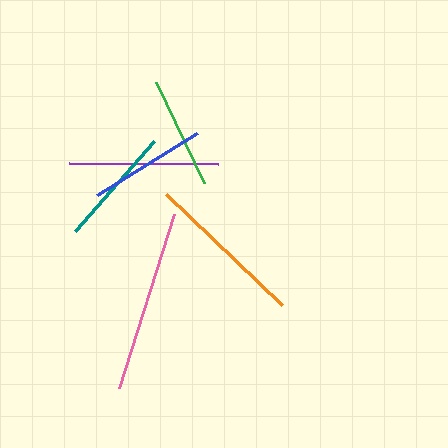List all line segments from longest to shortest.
From longest to shortest: pink, orange, purple, teal, blue, green.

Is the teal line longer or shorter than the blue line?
The teal line is longer than the blue line.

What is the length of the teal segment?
The teal segment is approximately 121 pixels long.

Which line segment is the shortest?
The green line is the shortest at approximately 111 pixels.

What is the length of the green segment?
The green segment is approximately 111 pixels long.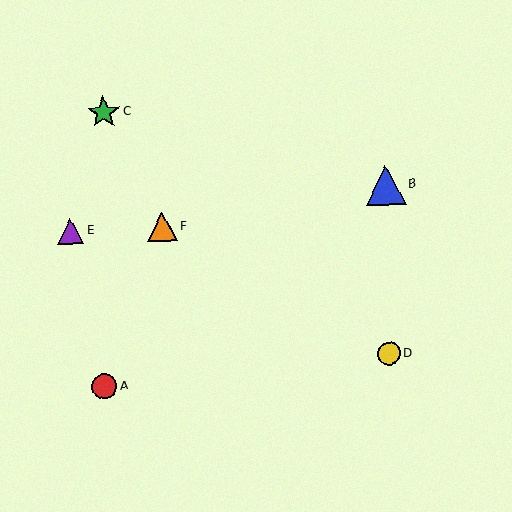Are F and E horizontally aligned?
Yes, both are at y≈227.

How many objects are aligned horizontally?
2 objects (E, F) are aligned horizontally.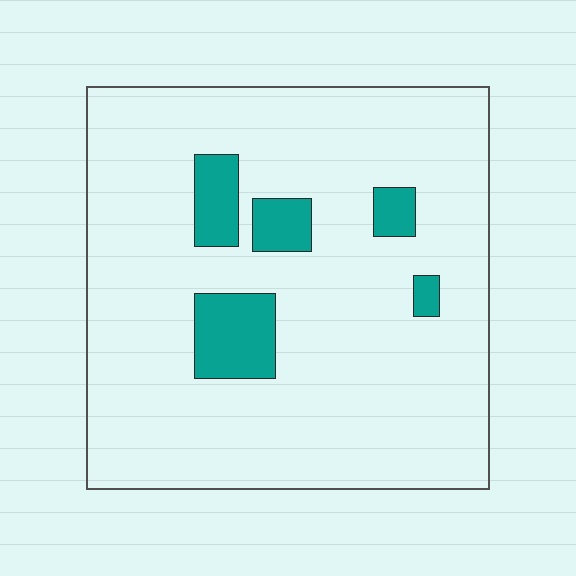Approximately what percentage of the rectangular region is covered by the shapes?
Approximately 10%.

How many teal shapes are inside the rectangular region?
5.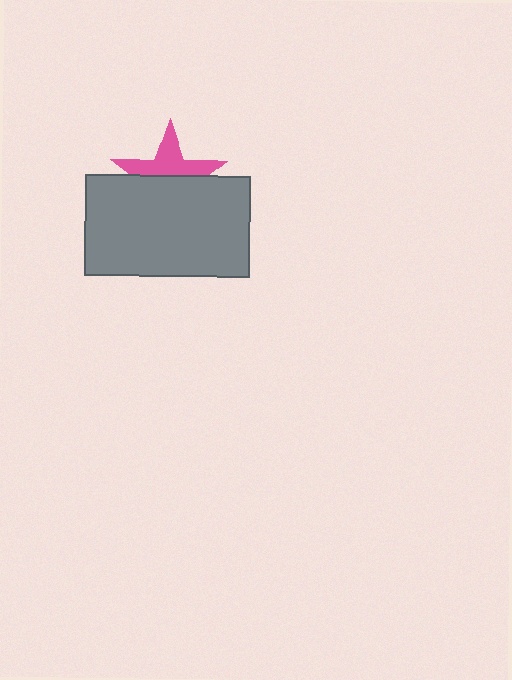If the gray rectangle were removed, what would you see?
You would see the complete pink star.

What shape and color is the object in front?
The object in front is a gray rectangle.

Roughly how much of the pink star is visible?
A small part of it is visible (roughly 45%).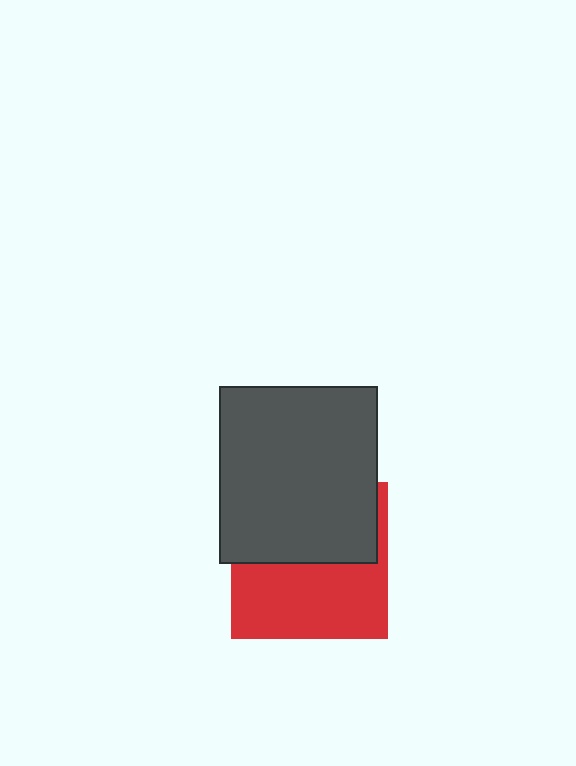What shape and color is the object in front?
The object in front is a dark gray rectangle.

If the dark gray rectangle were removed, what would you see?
You would see the complete red square.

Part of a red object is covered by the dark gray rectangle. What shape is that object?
It is a square.